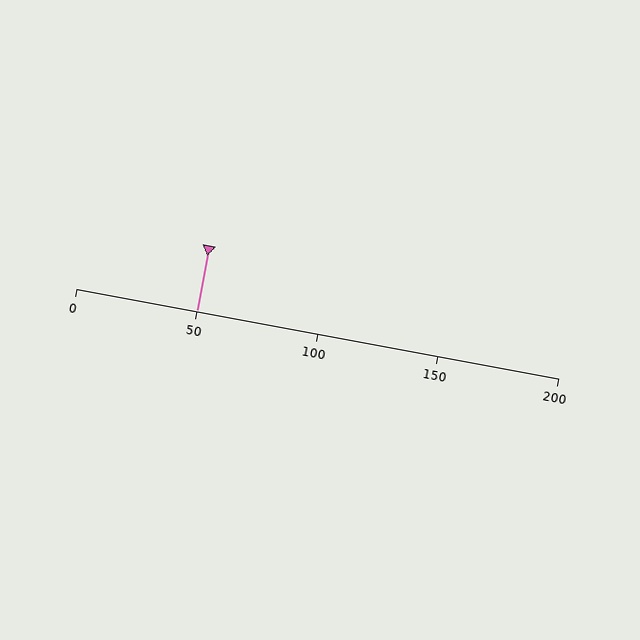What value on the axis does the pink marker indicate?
The marker indicates approximately 50.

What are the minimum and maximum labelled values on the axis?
The axis runs from 0 to 200.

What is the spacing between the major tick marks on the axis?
The major ticks are spaced 50 apart.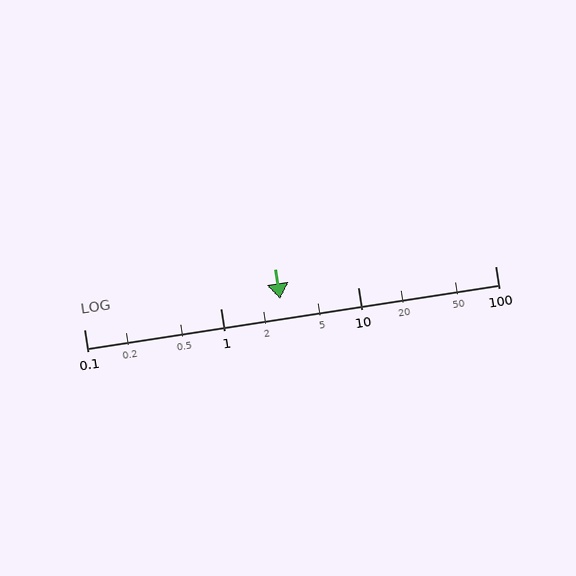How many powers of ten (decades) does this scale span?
The scale spans 3 decades, from 0.1 to 100.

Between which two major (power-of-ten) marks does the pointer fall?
The pointer is between 1 and 10.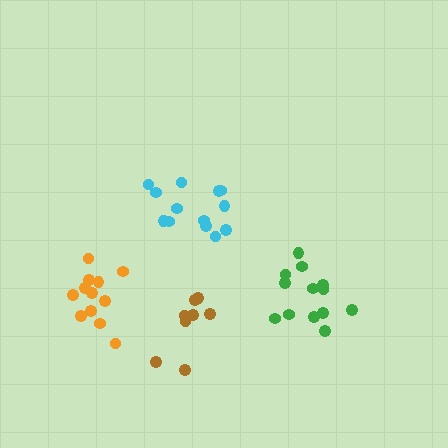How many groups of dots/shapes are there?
There are 4 groups.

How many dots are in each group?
Group 1: 12 dots, Group 2: 13 dots, Group 3: 13 dots, Group 4: 9 dots (47 total).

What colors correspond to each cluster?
The clusters are colored: orange, green, cyan, brown.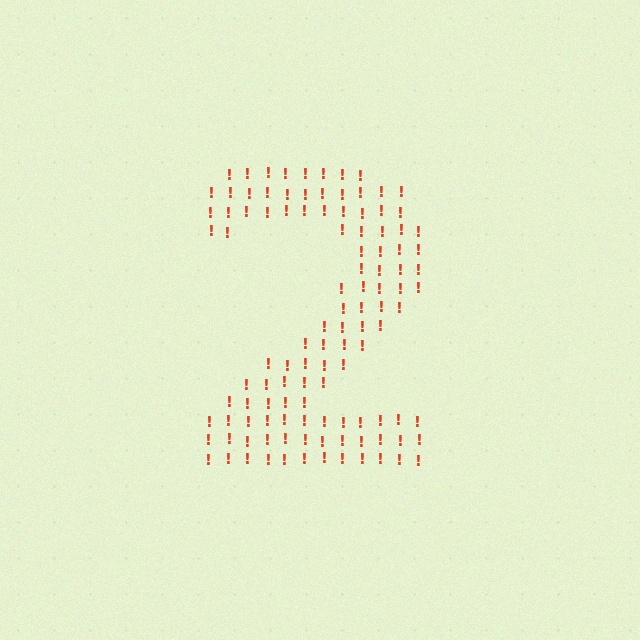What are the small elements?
The small elements are exclamation marks.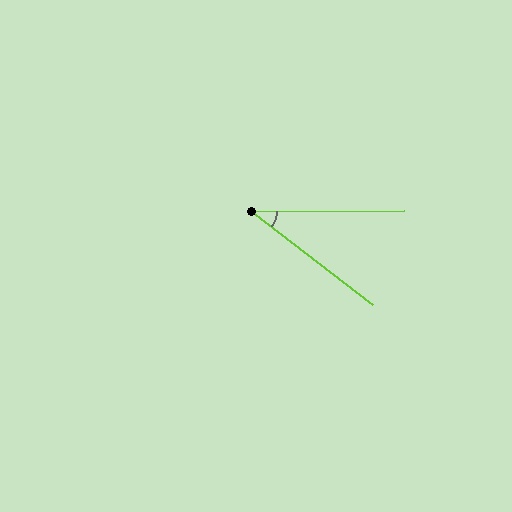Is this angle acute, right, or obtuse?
It is acute.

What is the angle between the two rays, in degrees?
Approximately 38 degrees.